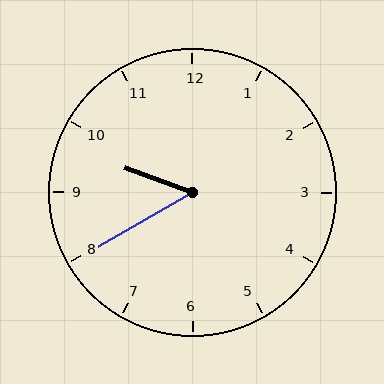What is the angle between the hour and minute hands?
Approximately 50 degrees.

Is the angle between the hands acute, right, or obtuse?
It is acute.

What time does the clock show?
9:40.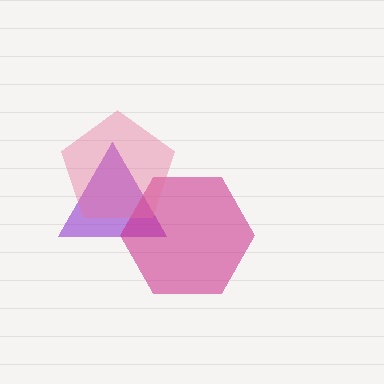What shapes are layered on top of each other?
The layered shapes are: a purple triangle, a magenta hexagon, a pink pentagon.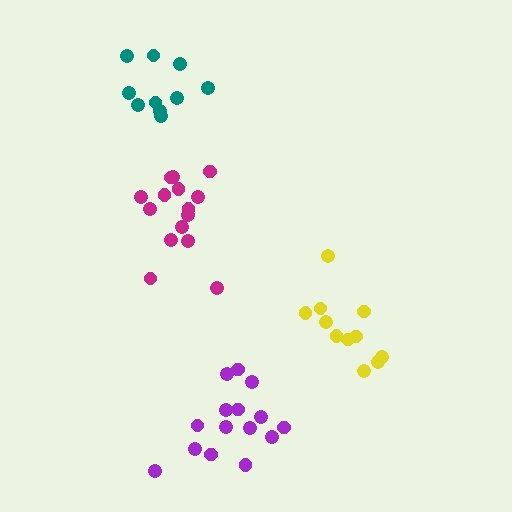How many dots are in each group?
Group 1: 11 dots, Group 2: 15 dots, Group 3: 15 dots, Group 4: 10 dots (51 total).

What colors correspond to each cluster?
The clusters are colored: yellow, magenta, purple, teal.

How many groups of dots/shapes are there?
There are 4 groups.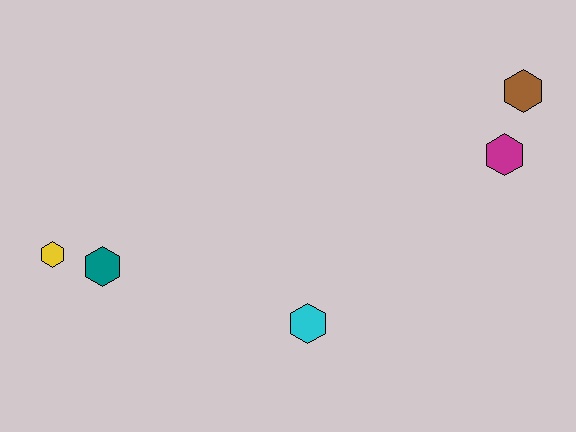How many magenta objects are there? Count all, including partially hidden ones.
There is 1 magenta object.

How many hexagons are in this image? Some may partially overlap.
There are 5 hexagons.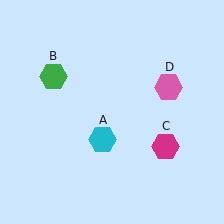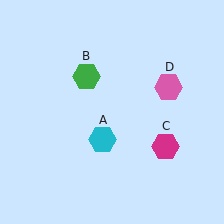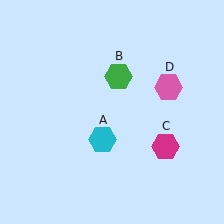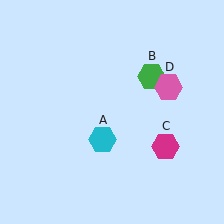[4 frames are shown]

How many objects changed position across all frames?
1 object changed position: green hexagon (object B).